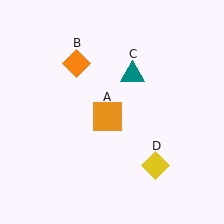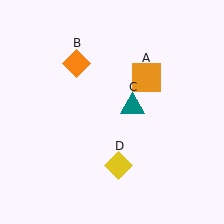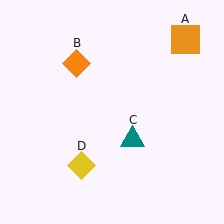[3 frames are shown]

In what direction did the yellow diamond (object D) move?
The yellow diamond (object D) moved left.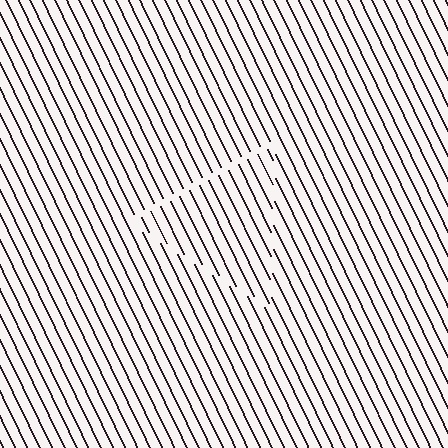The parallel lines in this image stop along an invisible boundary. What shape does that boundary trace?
An illusory triangle. The interior of the shape contains the same grating, shifted by half a period — the contour is defined by the phase discontinuity where line-ends from the inner and outer gratings abut.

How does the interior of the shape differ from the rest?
The interior of the shape contains the same grating, shifted by half a period — the contour is defined by the phase discontinuity where line-ends from the inner and outer gratings abut.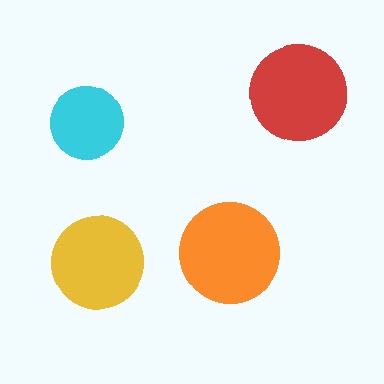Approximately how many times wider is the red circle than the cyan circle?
About 1.5 times wider.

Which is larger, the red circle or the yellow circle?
The red one.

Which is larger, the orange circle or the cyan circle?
The orange one.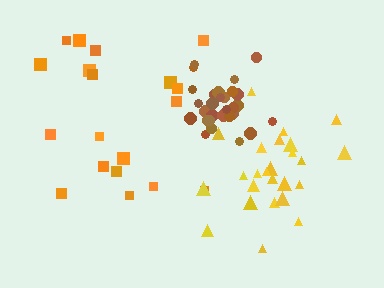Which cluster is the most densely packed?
Brown.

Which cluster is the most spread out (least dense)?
Orange.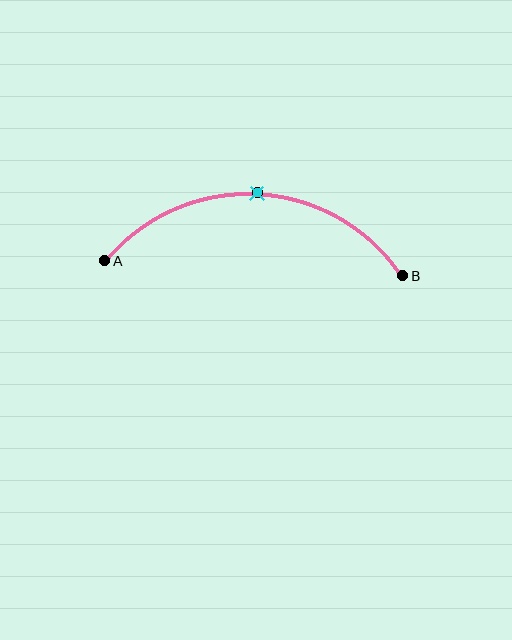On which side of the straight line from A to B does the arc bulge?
The arc bulges above the straight line connecting A and B.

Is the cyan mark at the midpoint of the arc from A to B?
Yes. The cyan mark lies on the arc at equal arc-length from both A and B — it is the arc midpoint.